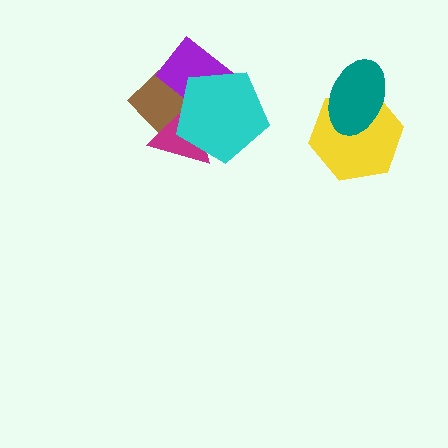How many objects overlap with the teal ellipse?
1 object overlaps with the teal ellipse.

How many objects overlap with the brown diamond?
3 objects overlap with the brown diamond.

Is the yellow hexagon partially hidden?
Yes, it is partially covered by another shape.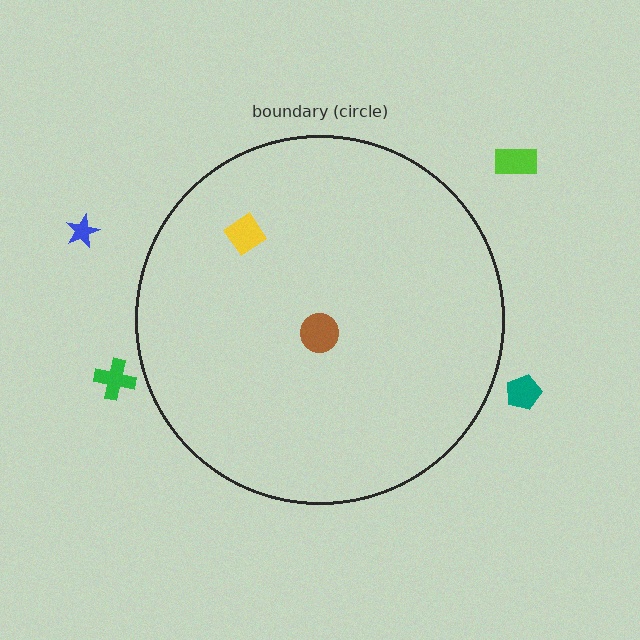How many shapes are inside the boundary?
2 inside, 4 outside.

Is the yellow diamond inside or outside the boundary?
Inside.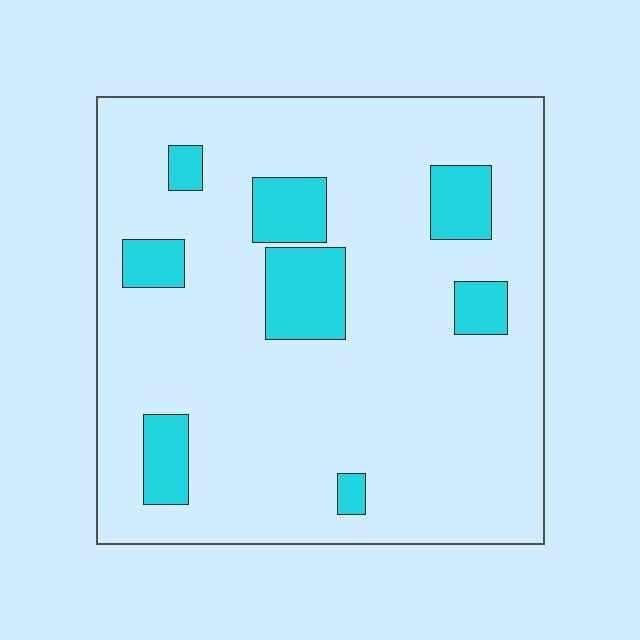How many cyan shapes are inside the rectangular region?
8.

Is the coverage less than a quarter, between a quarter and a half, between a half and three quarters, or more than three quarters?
Less than a quarter.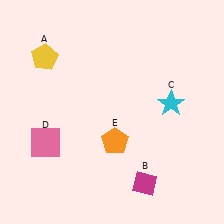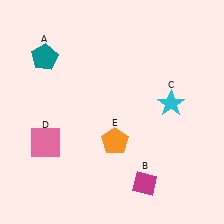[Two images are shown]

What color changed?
The pentagon (A) changed from yellow in Image 1 to teal in Image 2.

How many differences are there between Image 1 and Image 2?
There is 1 difference between the two images.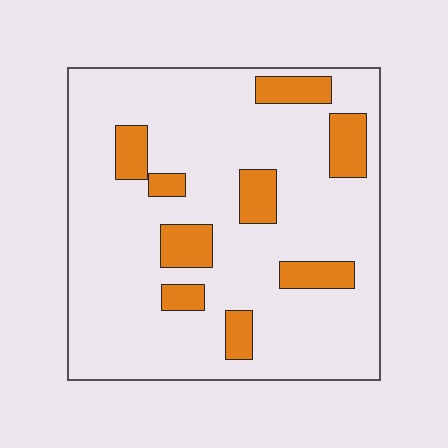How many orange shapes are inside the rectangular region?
9.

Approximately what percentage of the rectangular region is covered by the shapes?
Approximately 15%.